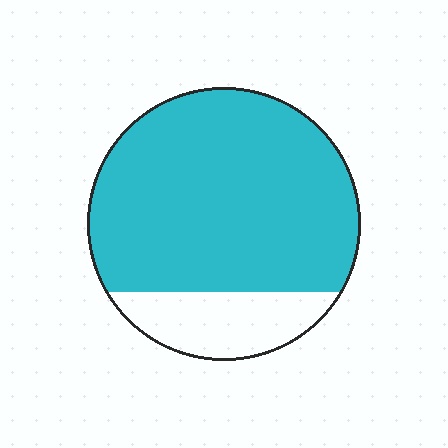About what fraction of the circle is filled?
About four fifths (4/5).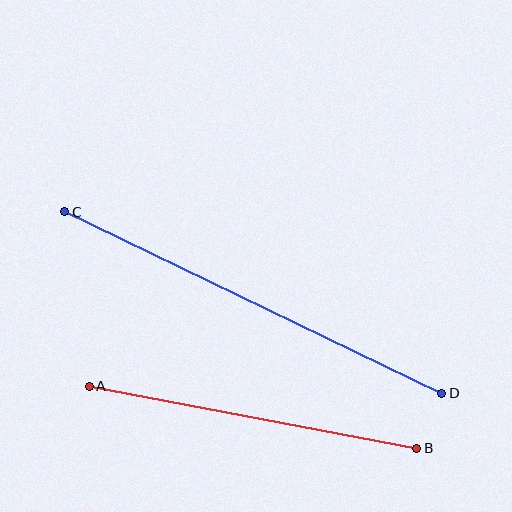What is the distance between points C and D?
The distance is approximately 419 pixels.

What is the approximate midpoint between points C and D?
The midpoint is at approximately (253, 303) pixels.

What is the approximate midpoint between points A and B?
The midpoint is at approximately (253, 417) pixels.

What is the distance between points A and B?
The distance is approximately 333 pixels.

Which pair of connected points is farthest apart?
Points C and D are farthest apart.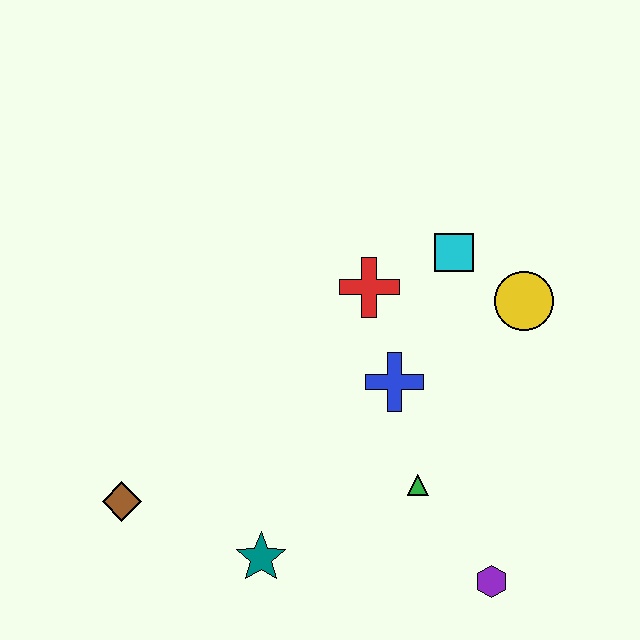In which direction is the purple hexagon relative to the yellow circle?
The purple hexagon is below the yellow circle.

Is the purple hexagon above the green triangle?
No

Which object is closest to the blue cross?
The red cross is closest to the blue cross.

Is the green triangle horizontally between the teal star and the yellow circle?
Yes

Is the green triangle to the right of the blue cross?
Yes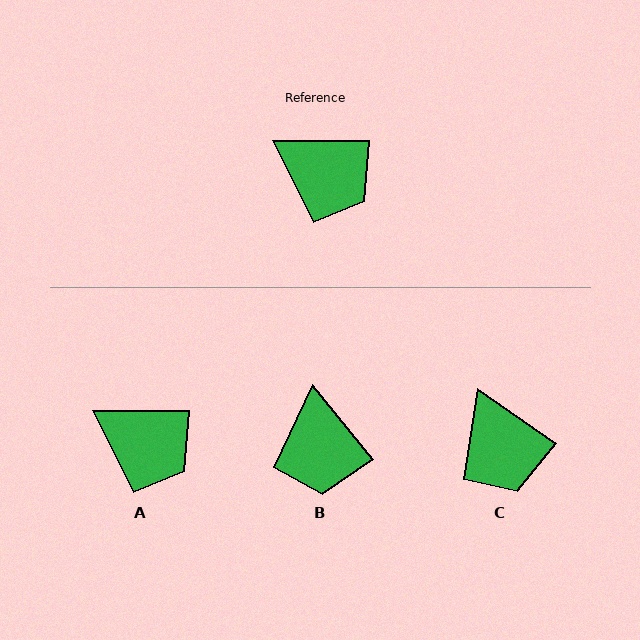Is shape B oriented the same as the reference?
No, it is off by about 51 degrees.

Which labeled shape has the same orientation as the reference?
A.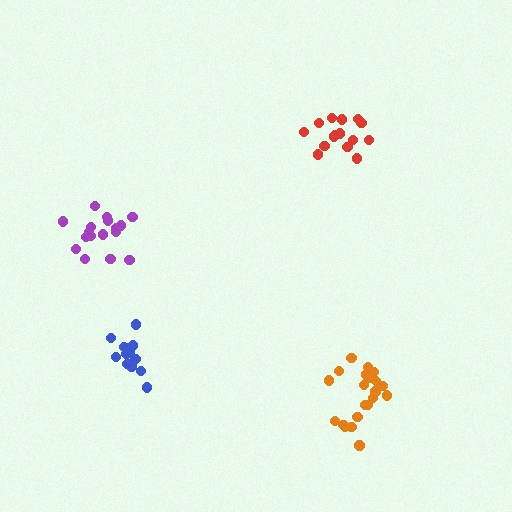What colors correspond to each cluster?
The clusters are colored: purple, orange, blue, red.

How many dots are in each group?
Group 1: 17 dots, Group 2: 21 dots, Group 3: 15 dots, Group 4: 15 dots (68 total).